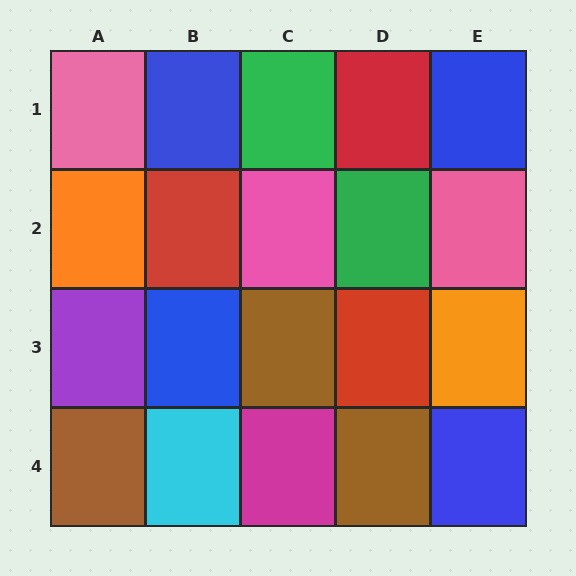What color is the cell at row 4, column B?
Cyan.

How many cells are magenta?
1 cell is magenta.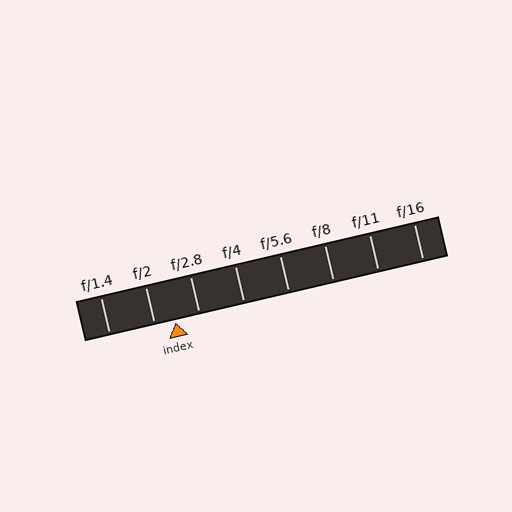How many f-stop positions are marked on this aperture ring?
There are 8 f-stop positions marked.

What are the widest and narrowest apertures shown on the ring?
The widest aperture shown is f/1.4 and the narrowest is f/16.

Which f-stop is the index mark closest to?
The index mark is closest to f/2.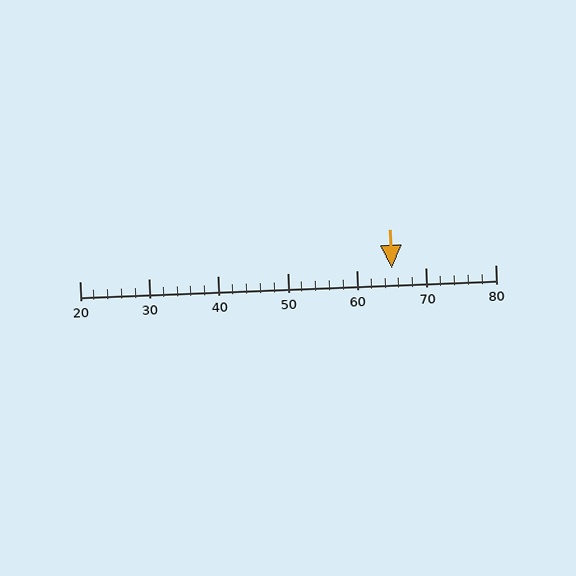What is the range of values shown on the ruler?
The ruler shows values from 20 to 80.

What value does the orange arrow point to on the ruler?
The orange arrow points to approximately 65.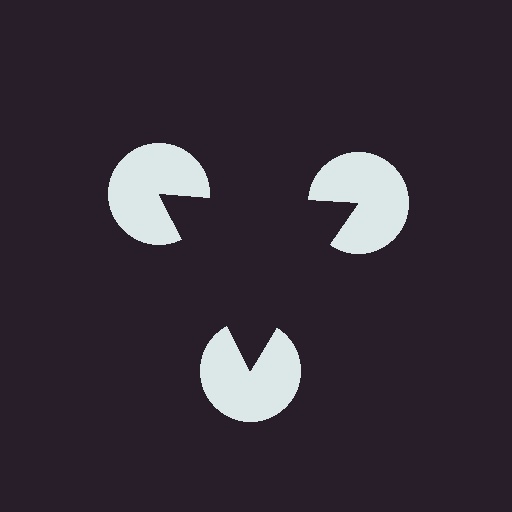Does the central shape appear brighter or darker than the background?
It typically appears slightly darker than the background, even though no actual brightness change is drawn.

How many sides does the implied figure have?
3 sides.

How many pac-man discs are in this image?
There are 3 — one at each vertex of the illusory triangle.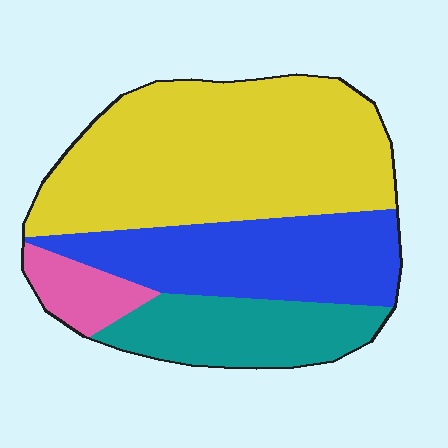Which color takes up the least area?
Pink, at roughly 5%.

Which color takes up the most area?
Yellow, at roughly 50%.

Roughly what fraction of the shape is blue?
Blue takes up between a quarter and a half of the shape.